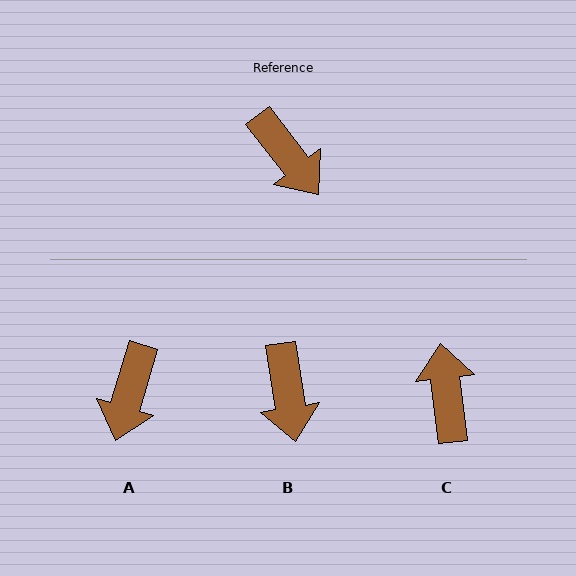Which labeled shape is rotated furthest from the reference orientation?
C, about 149 degrees away.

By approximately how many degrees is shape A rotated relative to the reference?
Approximately 54 degrees clockwise.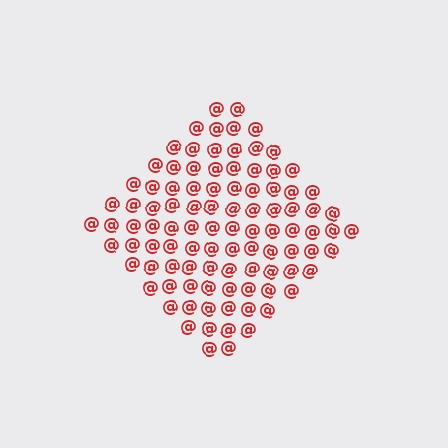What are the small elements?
The small elements are at signs.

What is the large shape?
The large shape is a diamond.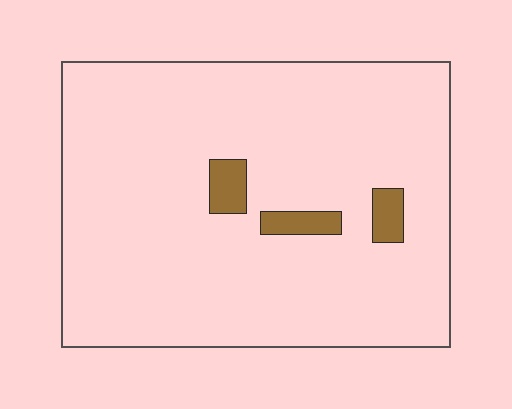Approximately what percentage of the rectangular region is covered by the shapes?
Approximately 5%.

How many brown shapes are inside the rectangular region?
3.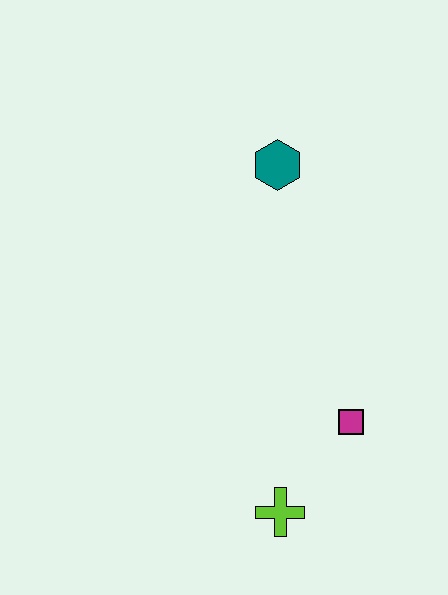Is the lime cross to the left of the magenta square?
Yes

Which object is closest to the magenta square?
The lime cross is closest to the magenta square.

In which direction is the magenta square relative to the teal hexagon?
The magenta square is below the teal hexagon.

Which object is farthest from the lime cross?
The teal hexagon is farthest from the lime cross.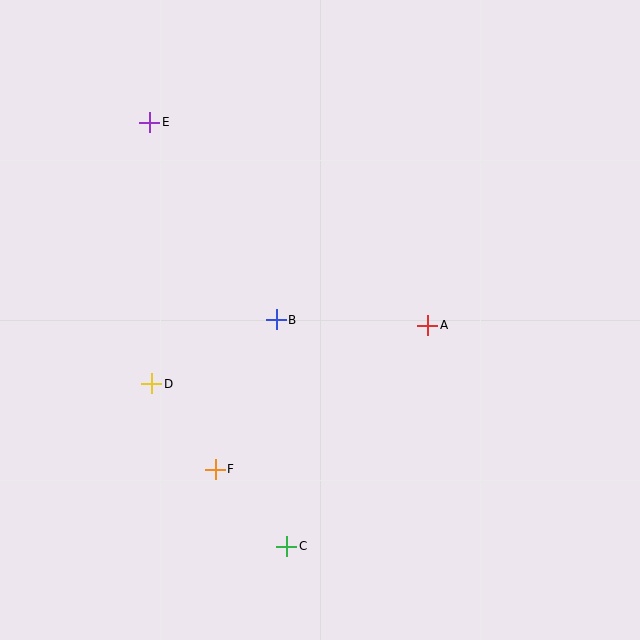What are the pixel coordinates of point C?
Point C is at (287, 546).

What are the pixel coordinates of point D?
Point D is at (152, 384).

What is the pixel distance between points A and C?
The distance between A and C is 262 pixels.